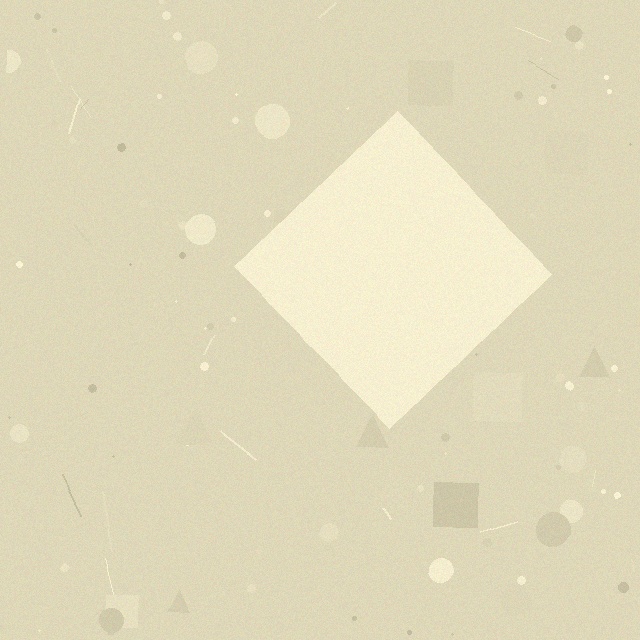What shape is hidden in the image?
A diamond is hidden in the image.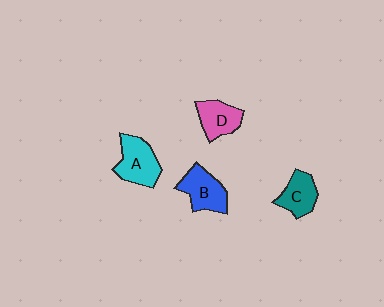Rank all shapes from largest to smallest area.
From largest to smallest: A (cyan), B (blue), D (pink), C (teal).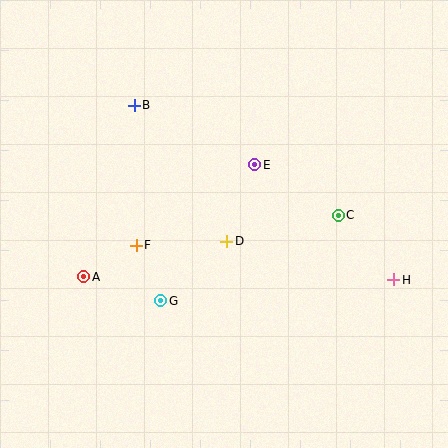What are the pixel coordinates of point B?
Point B is at (134, 105).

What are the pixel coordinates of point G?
Point G is at (161, 301).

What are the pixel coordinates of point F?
Point F is at (136, 245).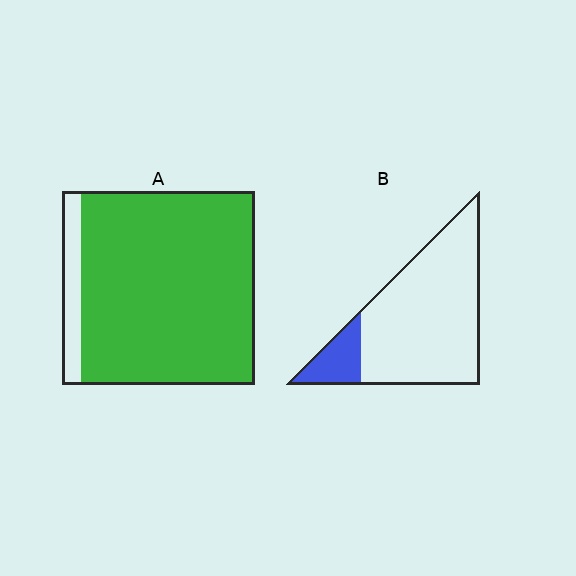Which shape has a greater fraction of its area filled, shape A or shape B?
Shape A.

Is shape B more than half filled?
No.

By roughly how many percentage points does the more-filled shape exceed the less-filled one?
By roughly 75 percentage points (A over B).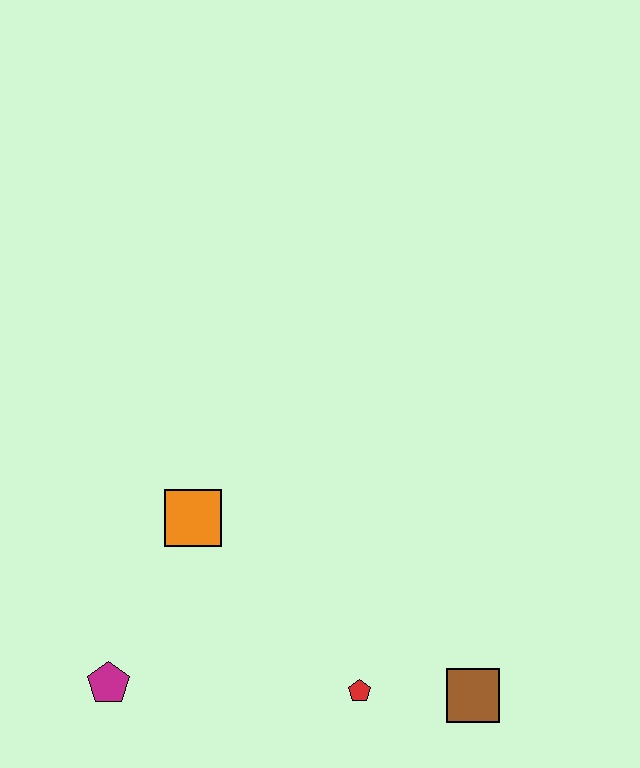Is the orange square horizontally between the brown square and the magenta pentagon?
Yes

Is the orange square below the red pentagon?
No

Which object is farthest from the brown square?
The magenta pentagon is farthest from the brown square.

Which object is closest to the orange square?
The magenta pentagon is closest to the orange square.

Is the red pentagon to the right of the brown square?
No